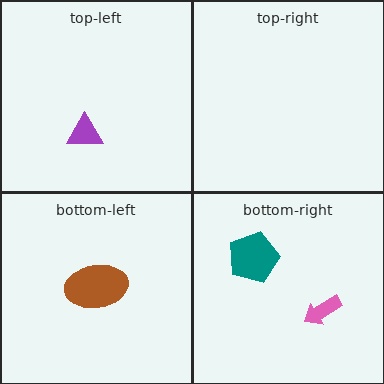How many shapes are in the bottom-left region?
1.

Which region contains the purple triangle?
The top-left region.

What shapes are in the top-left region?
The purple triangle.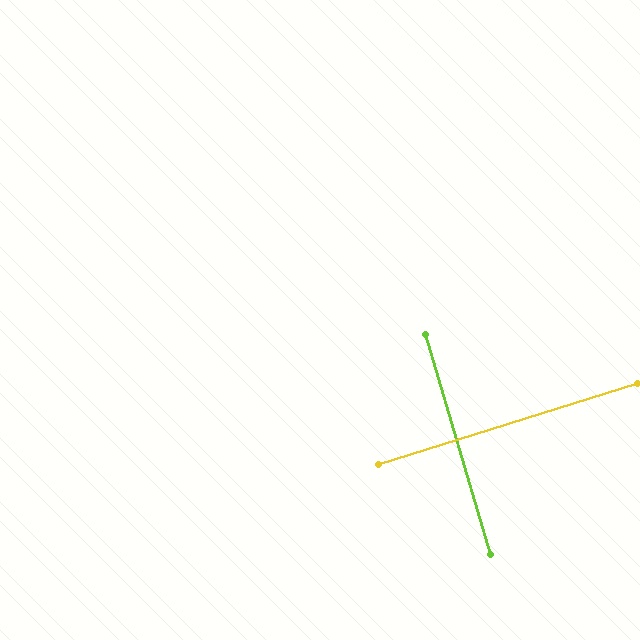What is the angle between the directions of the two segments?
Approximately 89 degrees.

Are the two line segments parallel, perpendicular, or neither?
Perpendicular — they meet at approximately 89°.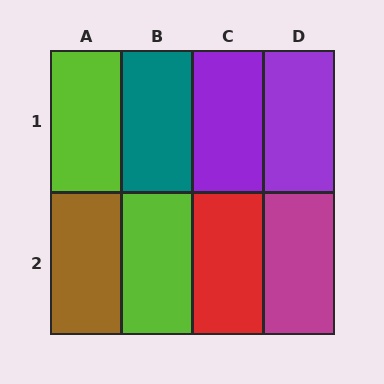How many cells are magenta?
1 cell is magenta.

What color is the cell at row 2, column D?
Magenta.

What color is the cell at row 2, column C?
Red.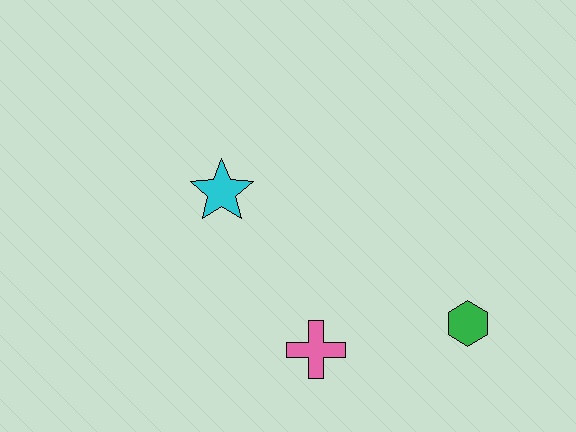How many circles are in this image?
There are no circles.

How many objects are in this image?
There are 3 objects.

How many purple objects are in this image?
There are no purple objects.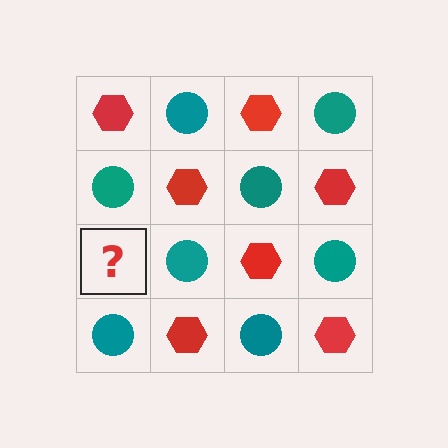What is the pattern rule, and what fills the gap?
The rule is that it alternates red hexagon and teal circle in a checkerboard pattern. The gap should be filled with a red hexagon.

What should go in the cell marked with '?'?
The missing cell should contain a red hexagon.